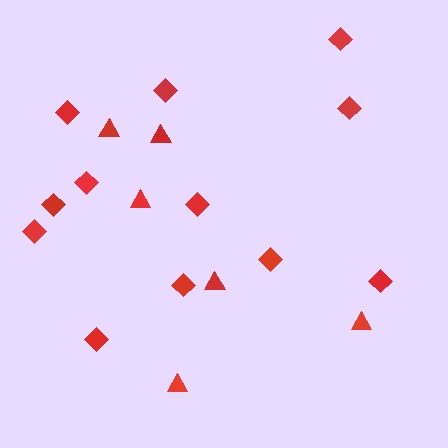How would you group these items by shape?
There are 2 groups: one group of diamonds (12) and one group of triangles (6).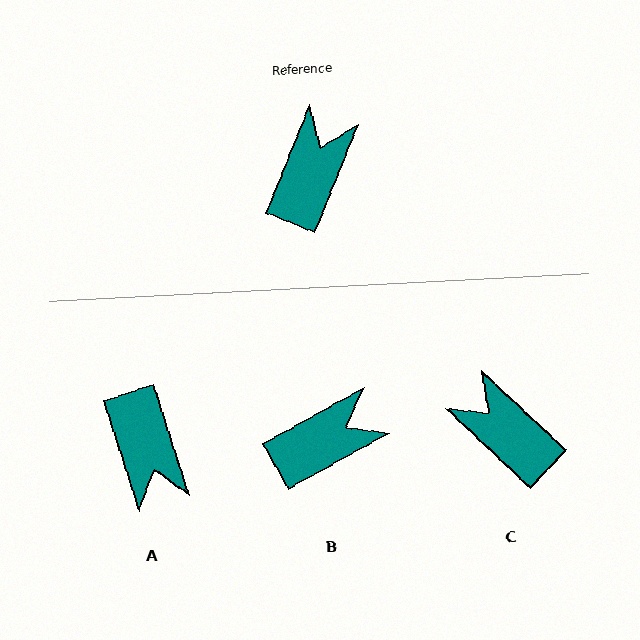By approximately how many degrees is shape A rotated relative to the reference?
Approximately 140 degrees clockwise.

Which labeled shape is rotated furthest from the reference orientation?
A, about 140 degrees away.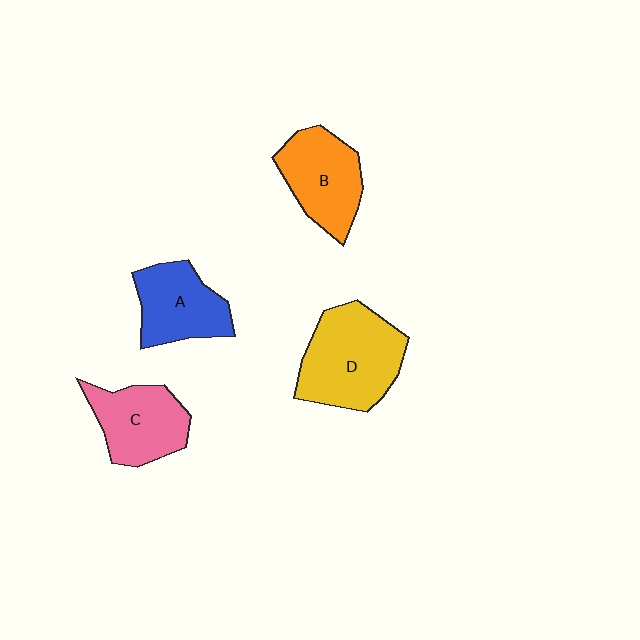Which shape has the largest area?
Shape D (yellow).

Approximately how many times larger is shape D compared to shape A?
Approximately 1.4 times.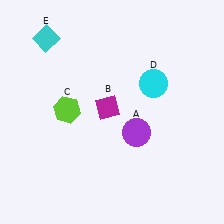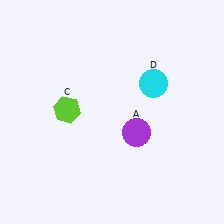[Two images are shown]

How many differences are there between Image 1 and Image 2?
There are 2 differences between the two images.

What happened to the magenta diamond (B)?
The magenta diamond (B) was removed in Image 2. It was in the top-left area of Image 1.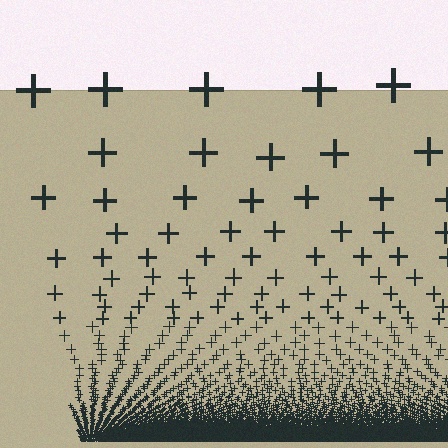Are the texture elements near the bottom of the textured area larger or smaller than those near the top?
Smaller. The gradient is inverted — elements near the bottom are smaller and denser.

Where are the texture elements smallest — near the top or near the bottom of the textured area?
Near the bottom.